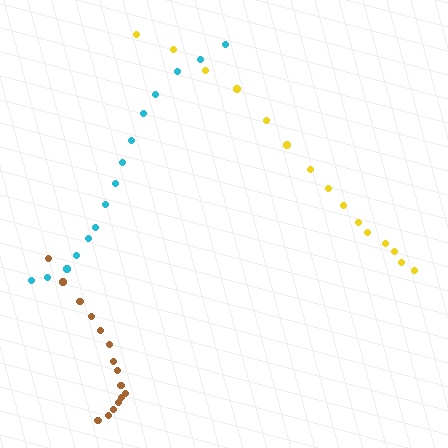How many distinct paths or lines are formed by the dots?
There are 3 distinct paths.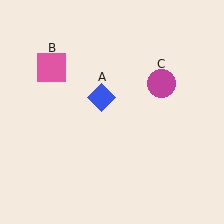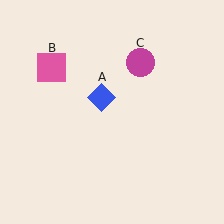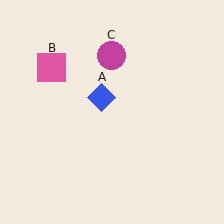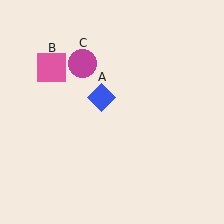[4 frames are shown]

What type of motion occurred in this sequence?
The magenta circle (object C) rotated counterclockwise around the center of the scene.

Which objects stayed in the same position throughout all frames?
Blue diamond (object A) and pink square (object B) remained stationary.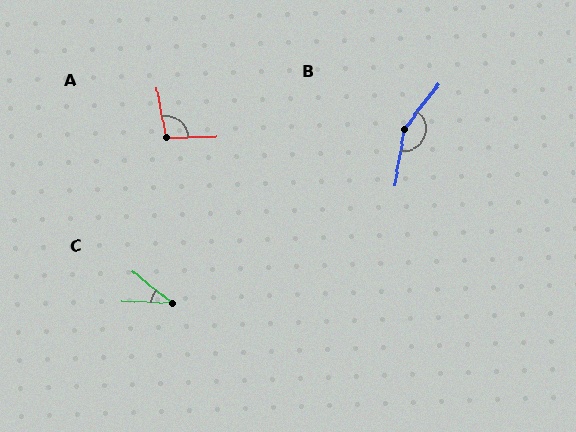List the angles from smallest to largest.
C (37°), A (99°), B (152°).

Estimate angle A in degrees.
Approximately 99 degrees.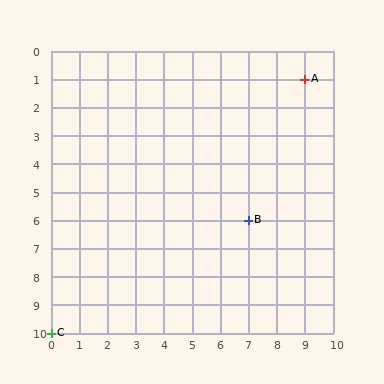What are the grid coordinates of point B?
Point B is at grid coordinates (7, 6).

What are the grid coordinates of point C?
Point C is at grid coordinates (0, 10).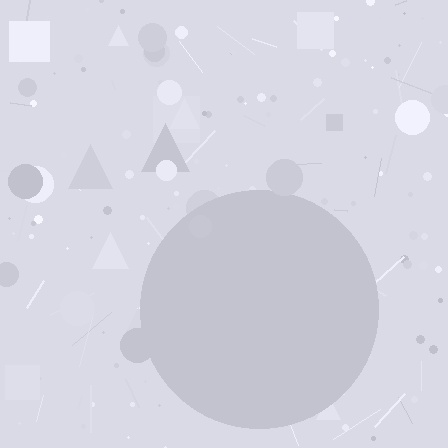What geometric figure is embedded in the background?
A circle is embedded in the background.